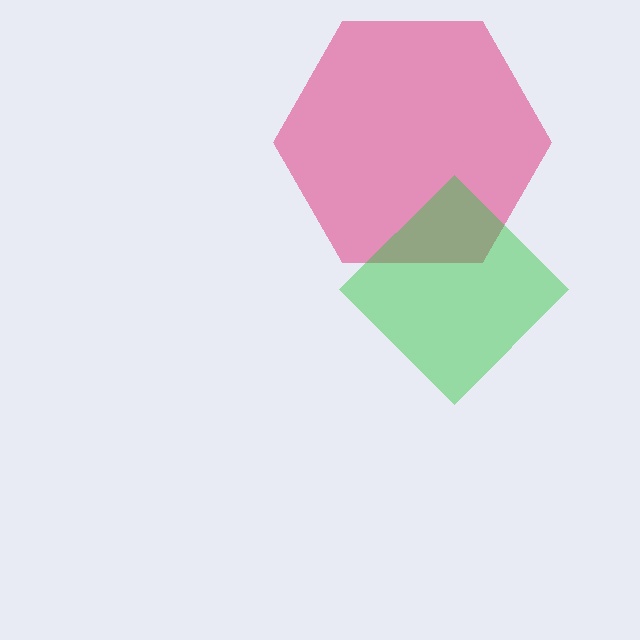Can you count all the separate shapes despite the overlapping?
Yes, there are 2 separate shapes.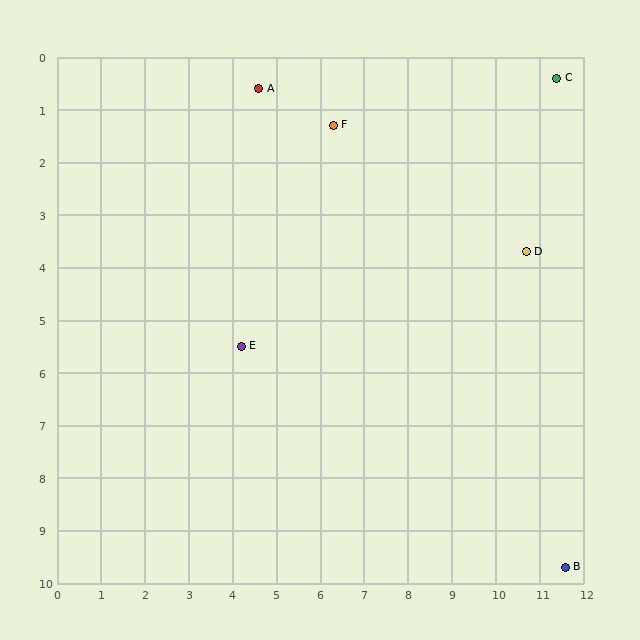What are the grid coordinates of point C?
Point C is at approximately (11.4, 0.4).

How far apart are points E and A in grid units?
Points E and A are about 4.9 grid units apart.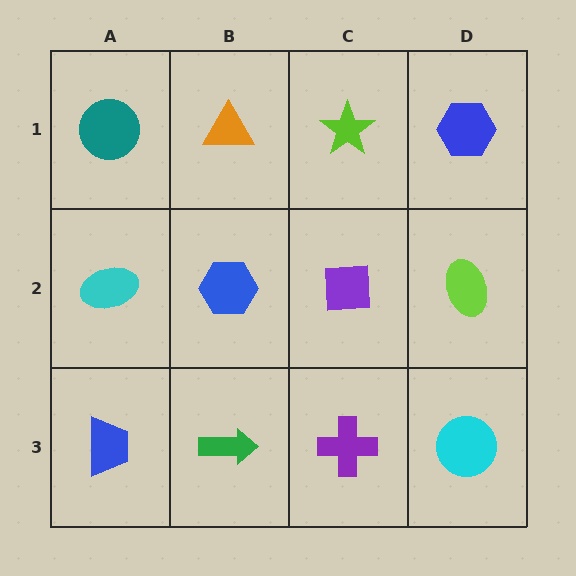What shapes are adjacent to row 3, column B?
A blue hexagon (row 2, column B), a blue trapezoid (row 3, column A), a purple cross (row 3, column C).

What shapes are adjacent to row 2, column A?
A teal circle (row 1, column A), a blue trapezoid (row 3, column A), a blue hexagon (row 2, column B).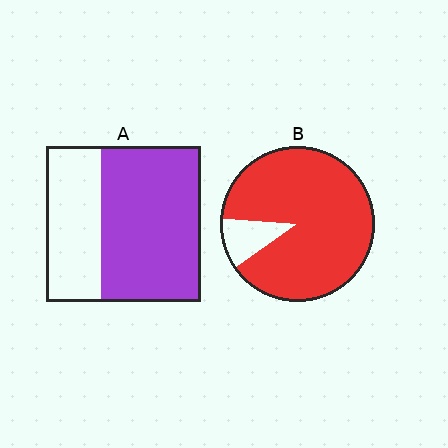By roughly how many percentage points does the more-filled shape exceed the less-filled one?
By roughly 25 percentage points (B over A).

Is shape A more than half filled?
Yes.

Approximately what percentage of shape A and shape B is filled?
A is approximately 65% and B is approximately 90%.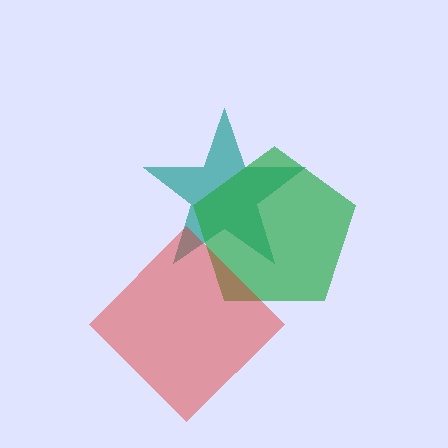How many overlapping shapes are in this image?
There are 3 overlapping shapes in the image.